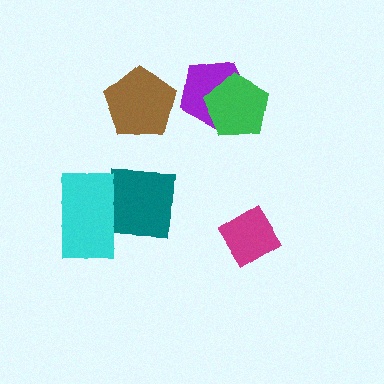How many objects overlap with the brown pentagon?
0 objects overlap with the brown pentagon.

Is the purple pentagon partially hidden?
Yes, it is partially covered by another shape.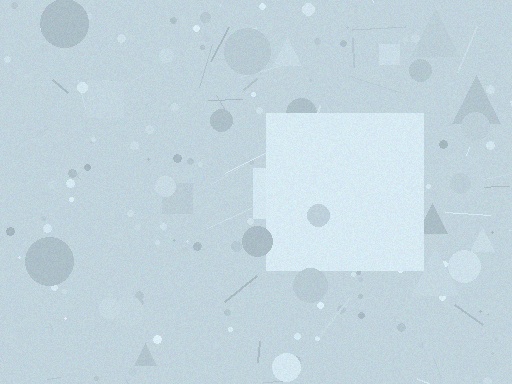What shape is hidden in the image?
A square is hidden in the image.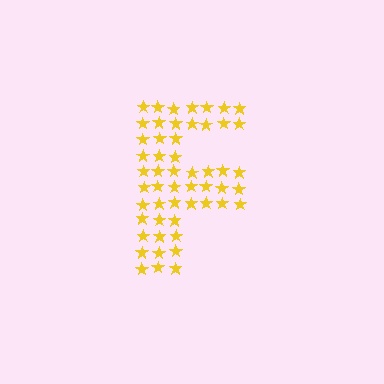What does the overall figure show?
The overall figure shows the letter F.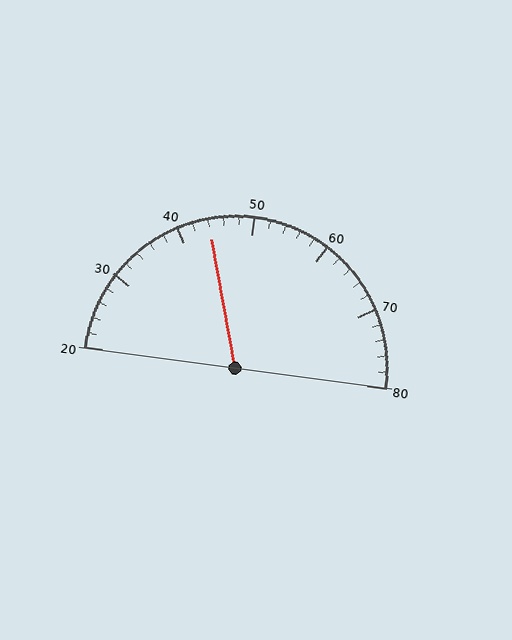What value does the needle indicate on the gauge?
The needle indicates approximately 44.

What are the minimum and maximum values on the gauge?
The gauge ranges from 20 to 80.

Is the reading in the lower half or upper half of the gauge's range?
The reading is in the lower half of the range (20 to 80).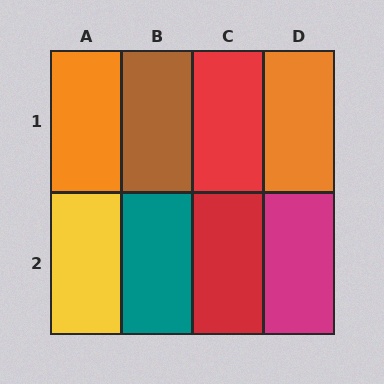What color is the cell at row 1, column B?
Brown.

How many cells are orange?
2 cells are orange.